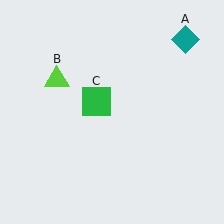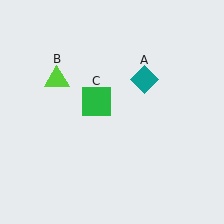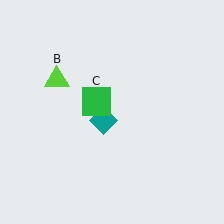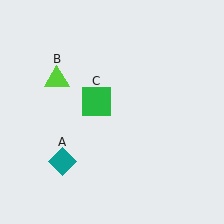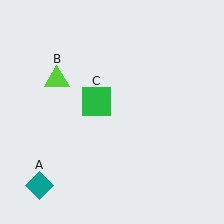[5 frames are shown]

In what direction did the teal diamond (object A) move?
The teal diamond (object A) moved down and to the left.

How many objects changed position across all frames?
1 object changed position: teal diamond (object A).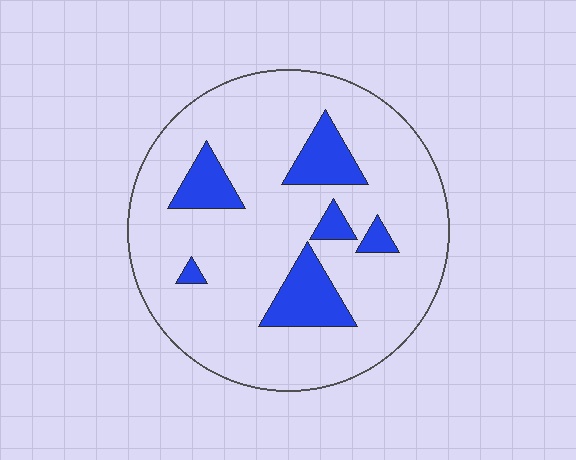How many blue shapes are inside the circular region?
6.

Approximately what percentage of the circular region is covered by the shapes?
Approximately 15%.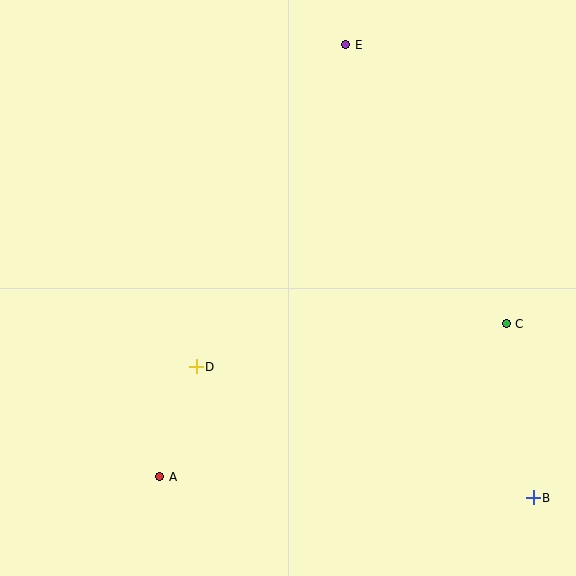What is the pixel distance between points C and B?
The distance between C and B is 176 pixels.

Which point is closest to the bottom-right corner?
Point B is closest to the bottom-right corner.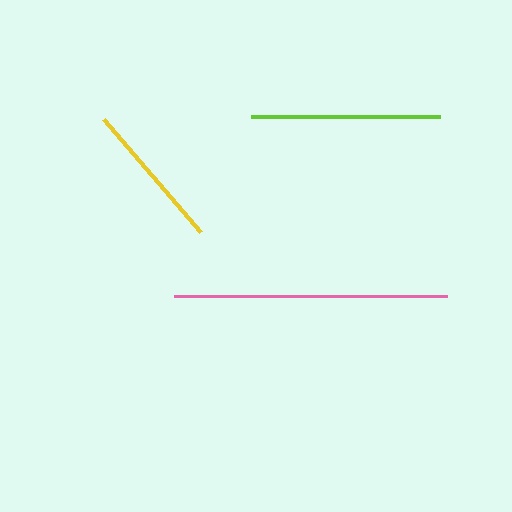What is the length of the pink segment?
The pink segment is approximately 272 pixels long.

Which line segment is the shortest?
The yellow line is the shortest at approximately 149 pixels.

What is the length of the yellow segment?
The yellow segment is approximately 149 pixels long.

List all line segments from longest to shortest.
From longest to shortest: pink, lime, yellow.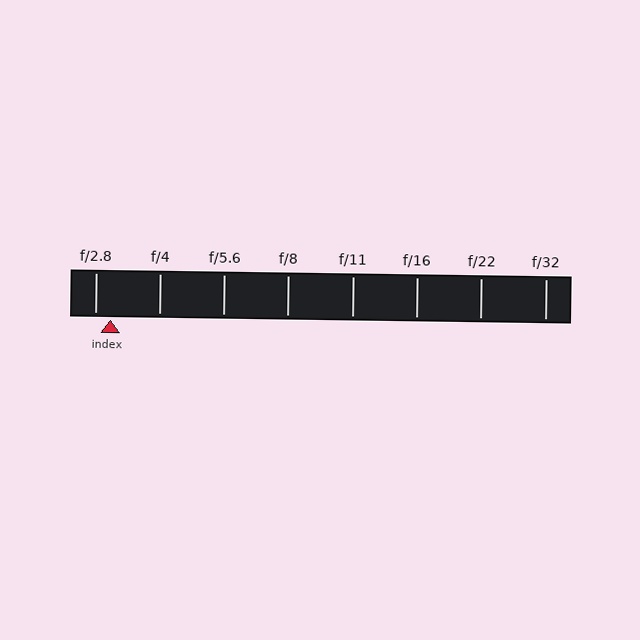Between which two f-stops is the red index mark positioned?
The index mark is between f/2.8 and f/4.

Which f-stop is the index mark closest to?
The index mark is closest to f/2.8.